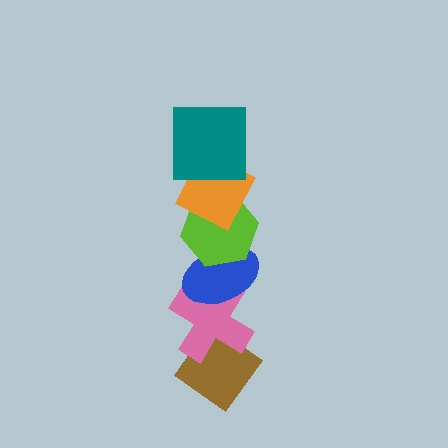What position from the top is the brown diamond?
The brown diamond is 6th from the top.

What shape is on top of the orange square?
The teal square is on top of the orange square.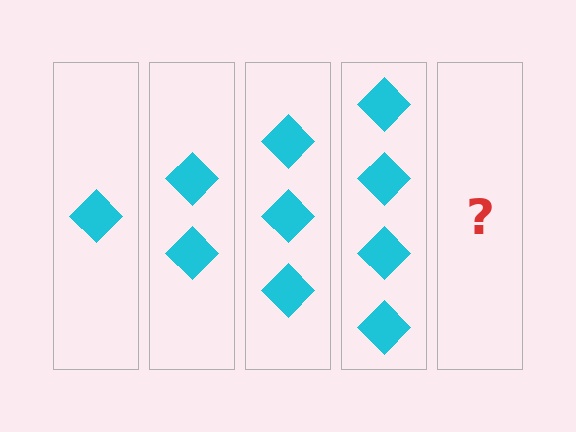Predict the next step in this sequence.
The next step is 5 diamonds.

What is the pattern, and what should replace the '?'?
The pattern is that each step adds one more diamond. The '?' should be 5 diamonds.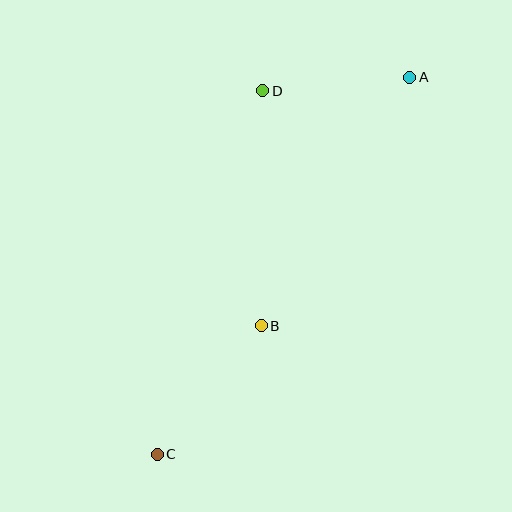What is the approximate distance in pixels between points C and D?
The distance between C and D is approximately 378 pixels.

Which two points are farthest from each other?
Points A and C are farthest from each other.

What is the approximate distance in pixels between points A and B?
The distance between A and B is approximately 289 pixels.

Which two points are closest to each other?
Points A and D are closest to each other.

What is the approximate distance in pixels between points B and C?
The distance between B and C is approximately 166 pixels.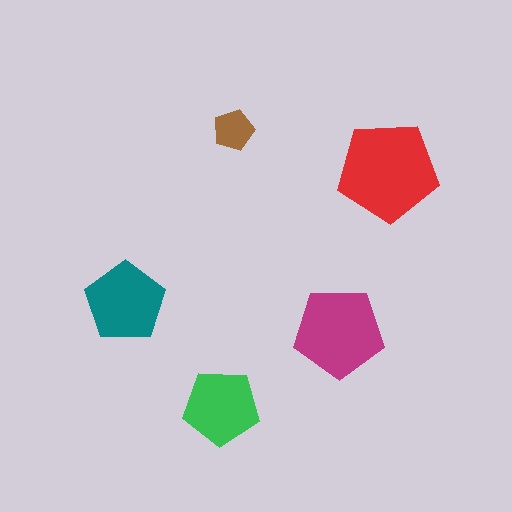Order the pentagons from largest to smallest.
the red one, the magenta one, the teal one, the green one, the brown one.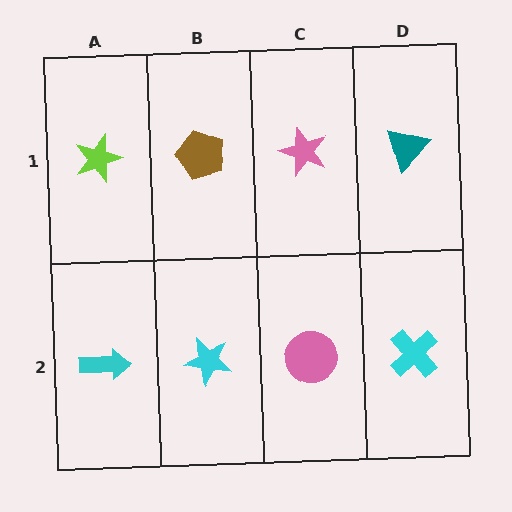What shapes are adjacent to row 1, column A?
A cyan arrow (row 2, column A), a brown pentagon (row 1, column B).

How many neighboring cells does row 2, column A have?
2.